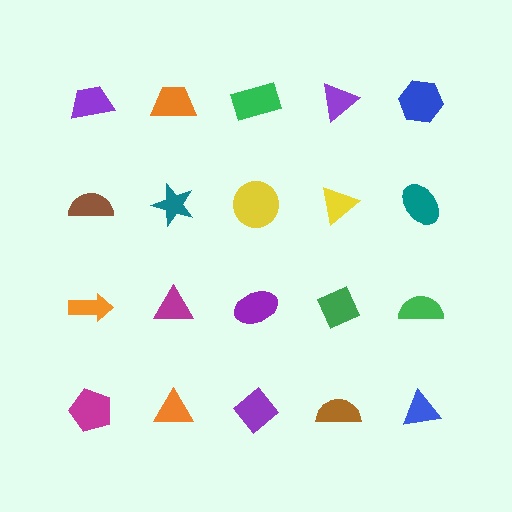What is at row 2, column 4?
A yellow triangle.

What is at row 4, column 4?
A brown semicircle.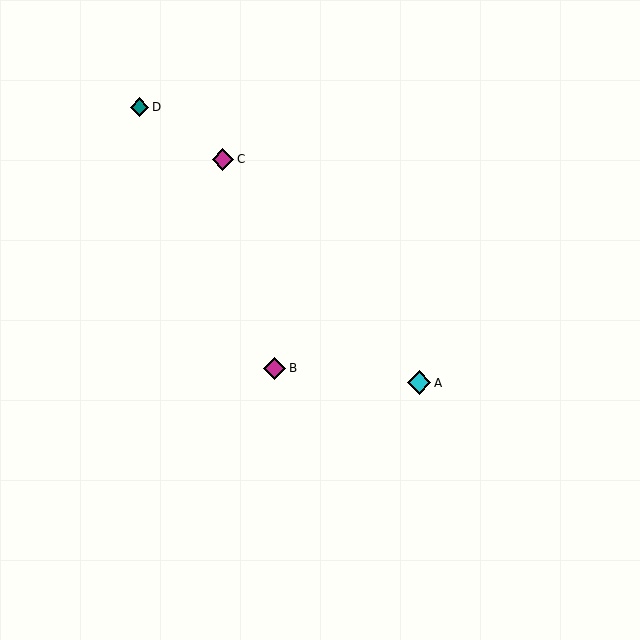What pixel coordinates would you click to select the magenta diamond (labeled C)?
Click at (223, 159) to select the magenta diamond C.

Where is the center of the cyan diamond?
The center of the cyan diamond is at (419, 383).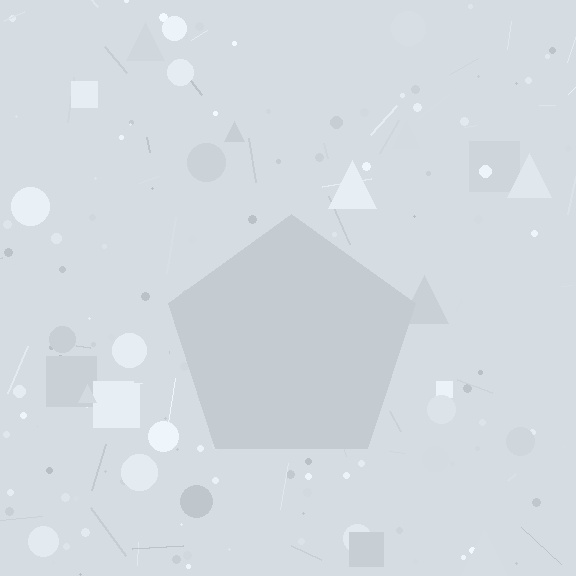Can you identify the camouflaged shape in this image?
The camouflaged shape is a pentagon.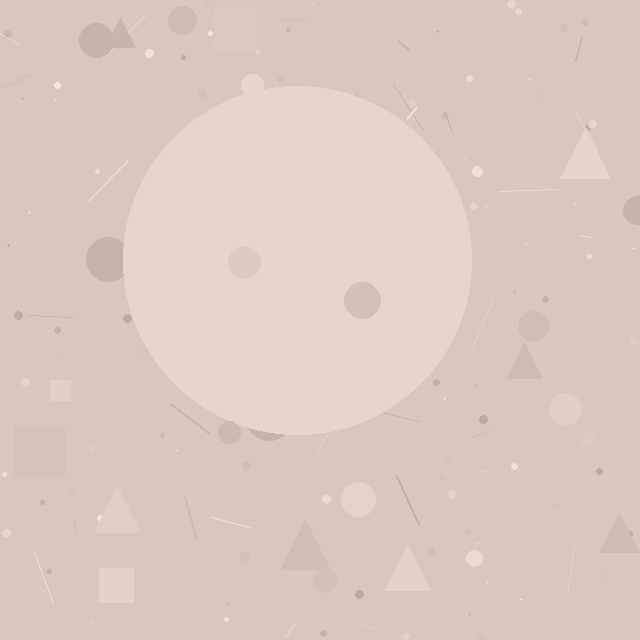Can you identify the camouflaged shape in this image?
The camouflaged shape is a circle.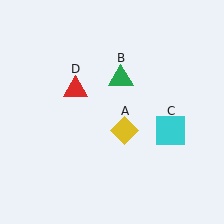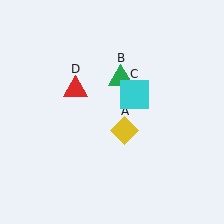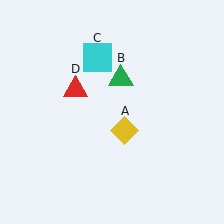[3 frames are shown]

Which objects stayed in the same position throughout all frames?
Yellow diamond (object A) and green triangle (object B) and red triangle (object D) remained stationary.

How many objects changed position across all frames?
1 object changed position: cyan square (object C).